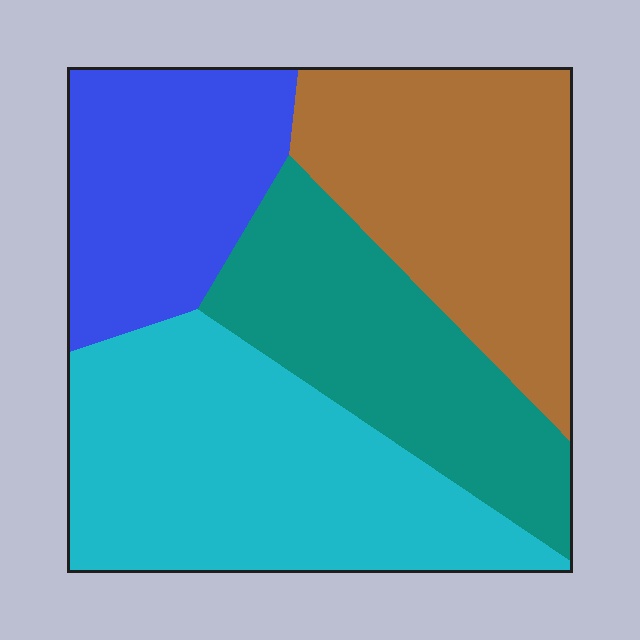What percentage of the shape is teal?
Teal covers 22% of the shape.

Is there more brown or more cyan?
Cyan.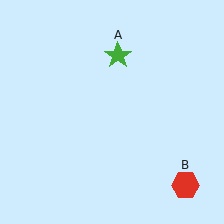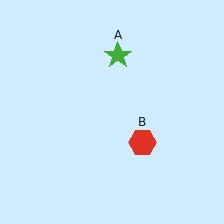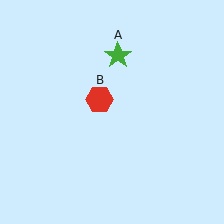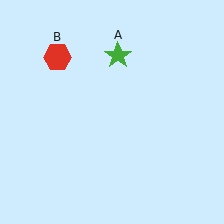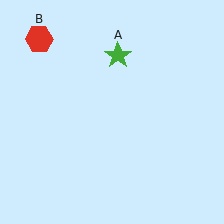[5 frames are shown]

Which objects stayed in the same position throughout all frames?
Green star (object A) remained stationary.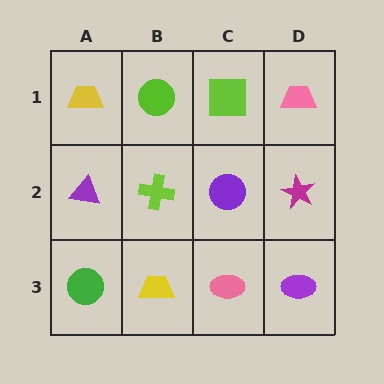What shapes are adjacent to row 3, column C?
A purple circle (row 2, column C), a yellow trapezoid (row 3, column B), a purple ellipse (row 3, column D).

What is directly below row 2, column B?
A yellow trapezoid.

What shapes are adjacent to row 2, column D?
A pink trapezoid (row 1, column D), a purple ellipse (row 3, column D), a purple circle (row 2, column C).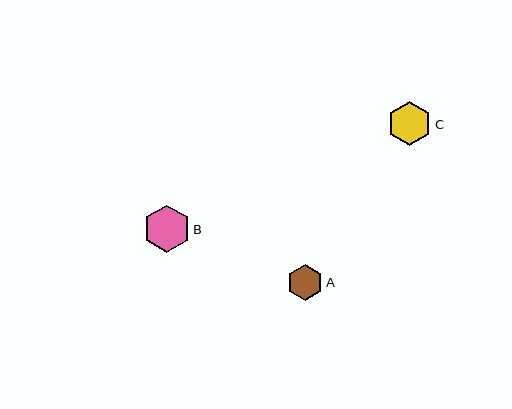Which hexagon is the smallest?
Hexagon A is the smallest with a size of approximately 36 pixels.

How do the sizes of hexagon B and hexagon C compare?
Hexagon B and hexagon C are approximately the same size.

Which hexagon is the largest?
Hexagon B is the largest with a size of approximately 47 pixels.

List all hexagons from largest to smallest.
From largest to smallest: B, C, A.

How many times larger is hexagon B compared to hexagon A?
Hexagon B is approximately 1.3 times the size of hexagon A.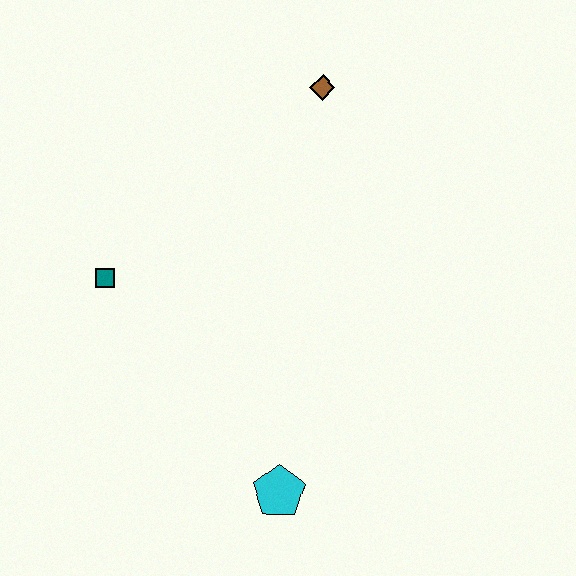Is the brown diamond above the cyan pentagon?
Yes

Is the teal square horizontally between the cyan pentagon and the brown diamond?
No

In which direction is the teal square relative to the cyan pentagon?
The teal square is above the cyan pentagon.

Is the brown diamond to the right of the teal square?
Yes